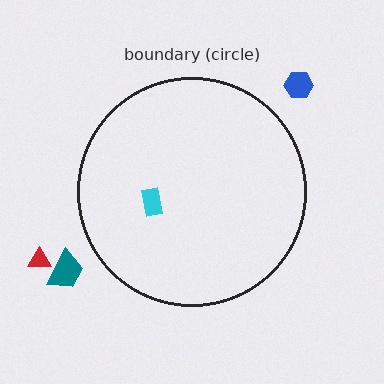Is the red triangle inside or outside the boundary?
Outside.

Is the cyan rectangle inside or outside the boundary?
Inside.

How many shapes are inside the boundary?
1 inside, 3 outside.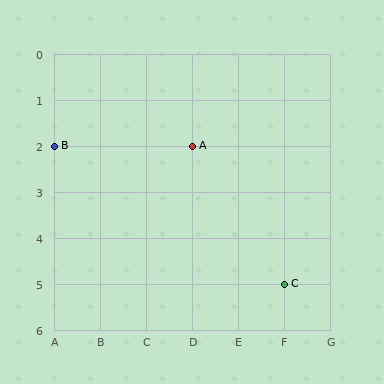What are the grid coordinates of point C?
Point C is at grid coordinates (F, 5).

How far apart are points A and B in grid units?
Points A and B are 3 columns apart.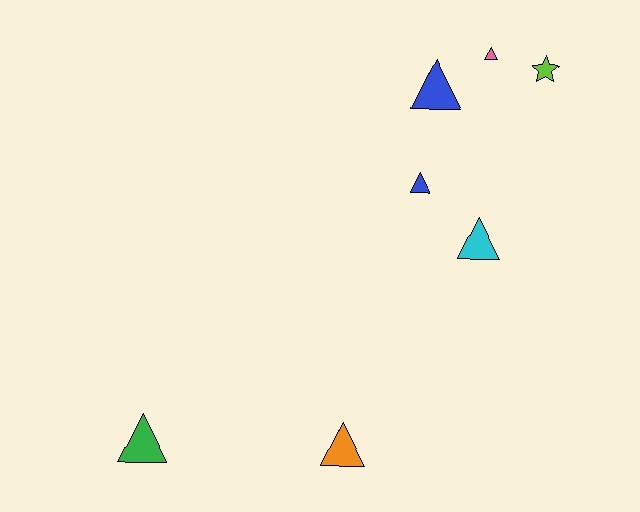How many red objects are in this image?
There are no red objects.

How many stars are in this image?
There is 1 star.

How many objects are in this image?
There are 7 objects.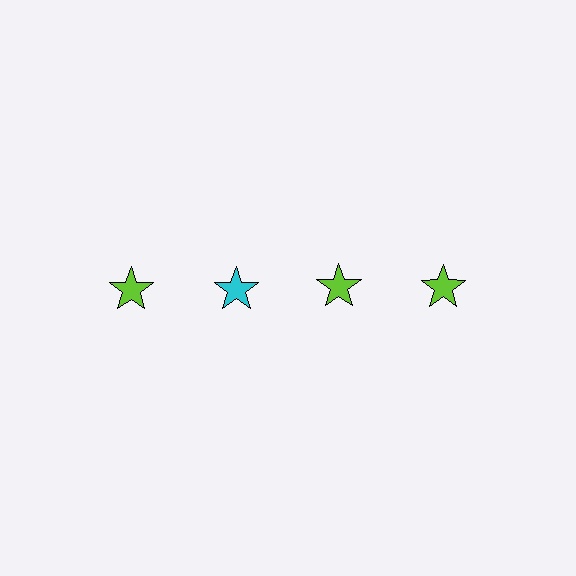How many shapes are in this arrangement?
There are 4 shapes arranged in a grid pattern.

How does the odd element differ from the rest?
It has a different color: cyan instead of lime.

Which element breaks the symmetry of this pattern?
The cyan star in the top row, second from left column breaks the symmetry. All other shapes are lime stars.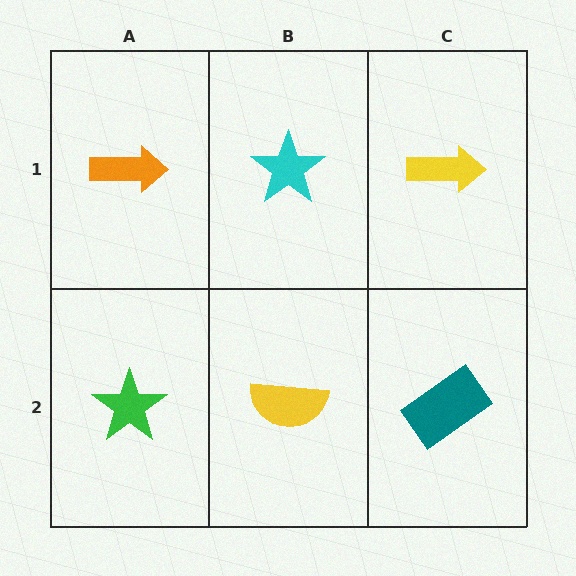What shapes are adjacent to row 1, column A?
A green star (row 2, column A), a cyan star (row 1, column B).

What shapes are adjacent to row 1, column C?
A teal rectangle (row 2, column C), a cyan star (row 1, column B).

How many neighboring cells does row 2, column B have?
3.